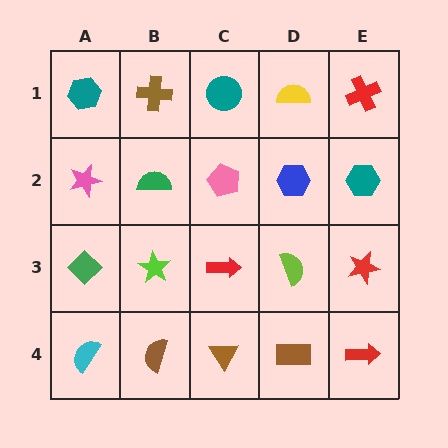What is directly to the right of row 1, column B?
A teal circle.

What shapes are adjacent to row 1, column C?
A pink pentagon (row 2, column C), a brown cross (row 1, column B), a yellow semicircle (row 1, column D).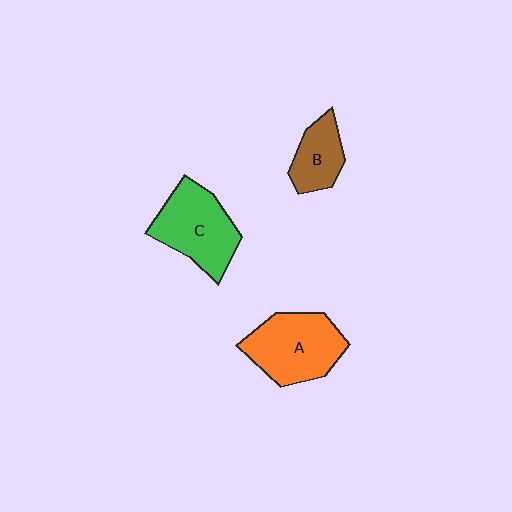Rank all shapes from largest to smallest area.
From largest to smallest: A (orange), C (green), B (brown).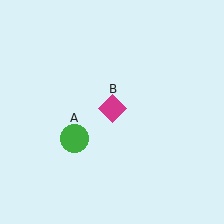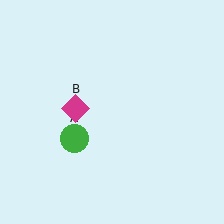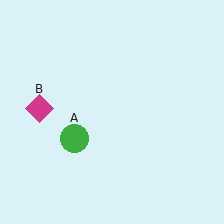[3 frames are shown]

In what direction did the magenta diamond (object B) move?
The magenta diamond (object B) moved left.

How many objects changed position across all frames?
1 object changed position: magenta diamond (object B).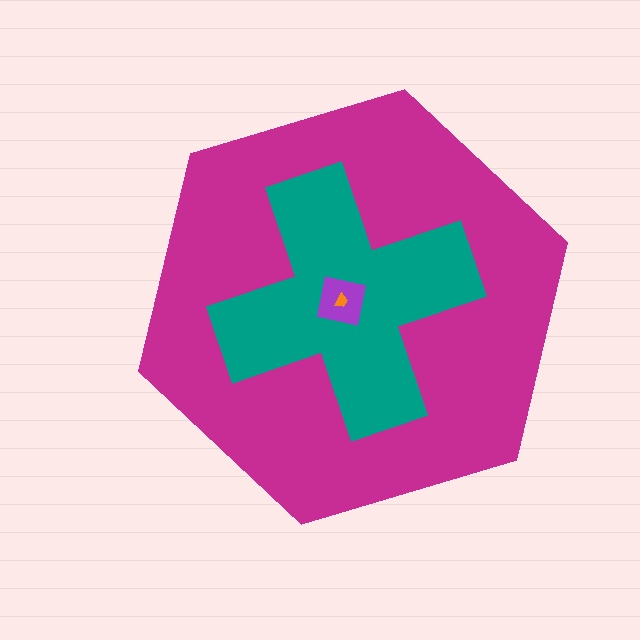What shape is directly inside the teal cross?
The purple square.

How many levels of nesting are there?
4.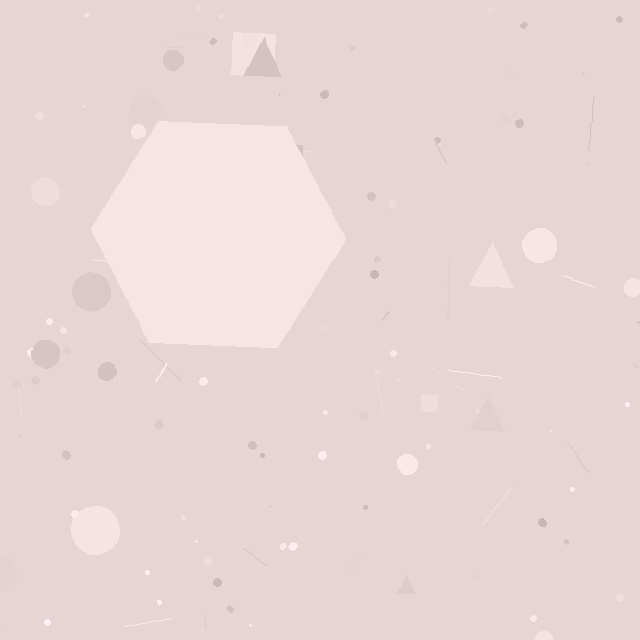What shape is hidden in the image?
A hexagon is hidden in the image.